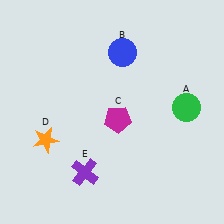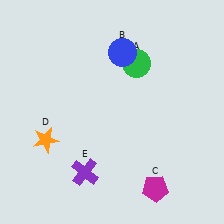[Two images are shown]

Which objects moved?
The objects that moved are: the green circle (A), the magenta pentagon (C).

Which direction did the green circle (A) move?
The green circle (A) moved left.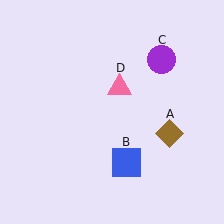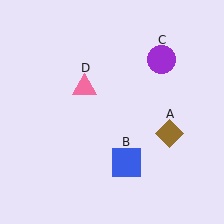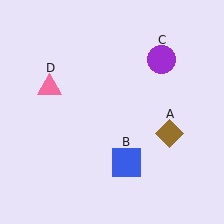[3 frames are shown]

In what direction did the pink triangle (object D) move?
The pink triangle (object D) moved left.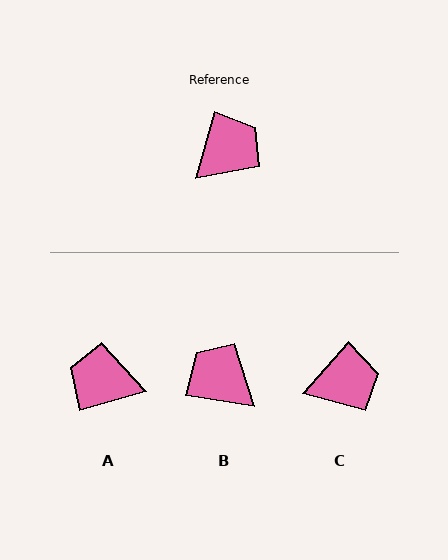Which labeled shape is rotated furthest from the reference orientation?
A, about 122 degrees away.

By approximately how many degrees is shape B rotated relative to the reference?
Approximately 97 degrees counter-clockwise.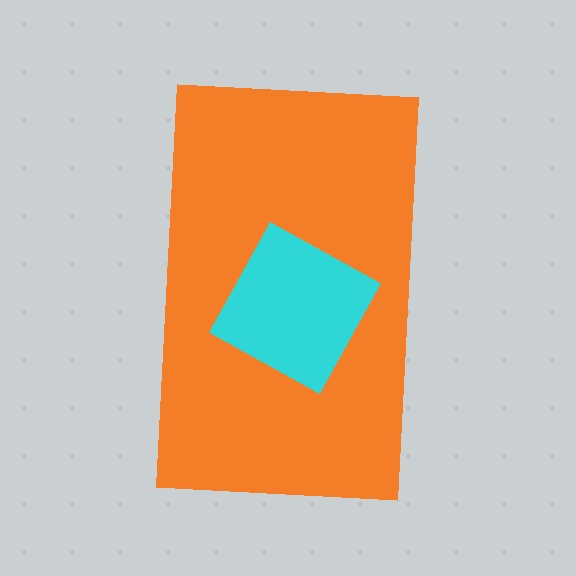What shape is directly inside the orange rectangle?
The cyan diamond.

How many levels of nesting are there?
2.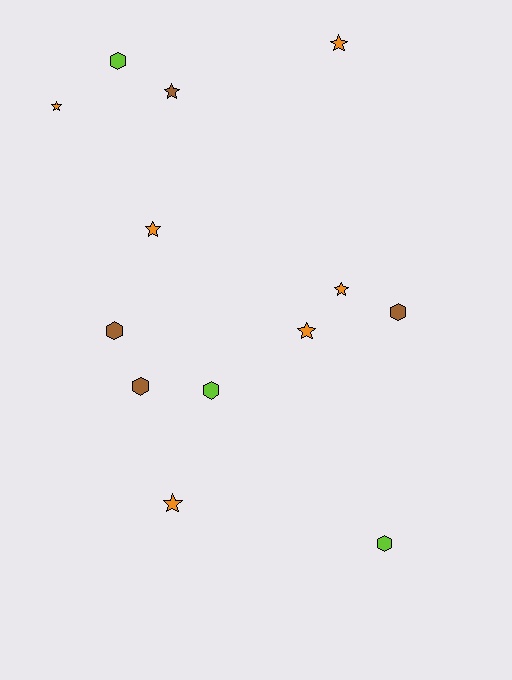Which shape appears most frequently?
Star, with 7 objects.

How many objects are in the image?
There are 13 objects.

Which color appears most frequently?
Orange, with 6 objects.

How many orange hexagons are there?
There are no orange hexagons.